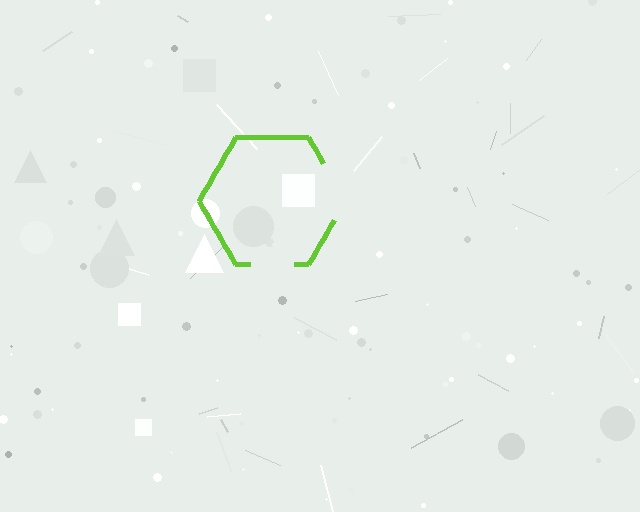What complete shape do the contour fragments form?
The contour fragments form a hexagon.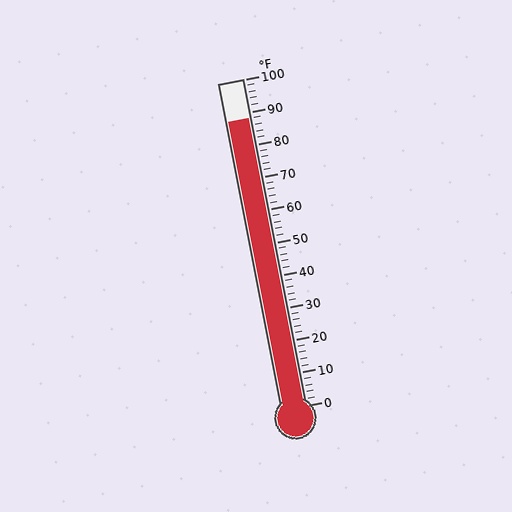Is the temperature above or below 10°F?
The temperature is above 10°F.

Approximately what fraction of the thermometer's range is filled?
The thermometer is filled to approximately 90% of its range.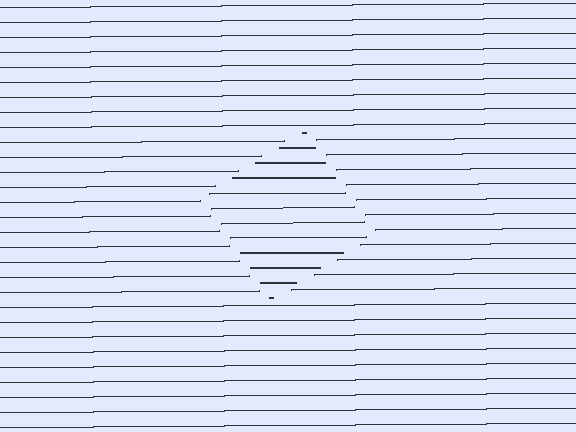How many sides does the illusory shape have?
4 sides — the line-ends trace a square.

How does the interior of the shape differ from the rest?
The interior of the shape contains the same grating, shifted by half a period — the contour is defined by the phase discontinuity where line-ends from the inner and outer gratings abut.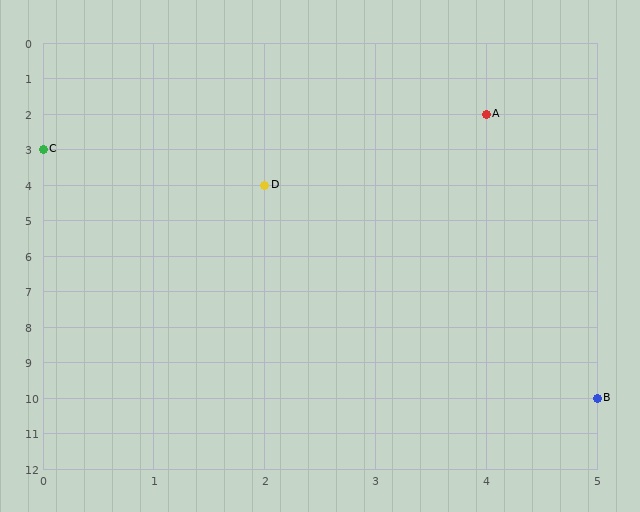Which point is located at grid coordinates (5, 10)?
Point B is at (5, 10).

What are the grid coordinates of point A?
Point A is at grid coordinates (4, 2).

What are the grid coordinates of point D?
Point D is at grid coordinates (2, 4).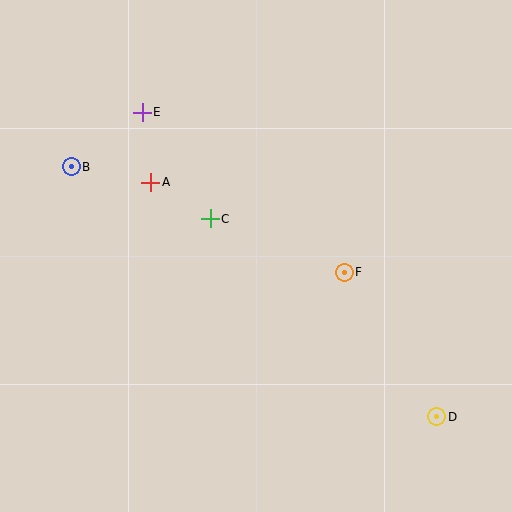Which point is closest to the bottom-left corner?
Point B is closest to the bottom-left corner.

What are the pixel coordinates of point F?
Point F is at (344, 272).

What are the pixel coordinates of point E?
Point E is at (142, 112).